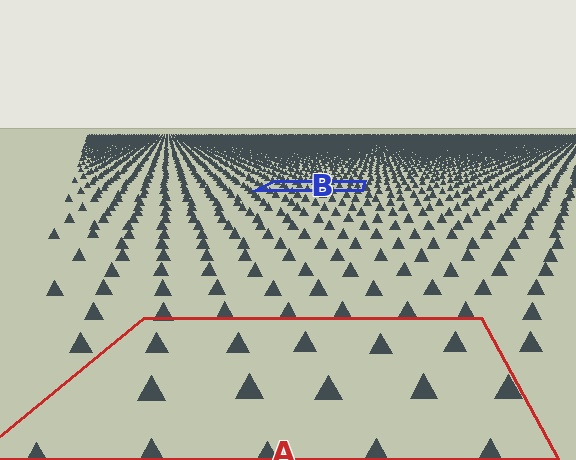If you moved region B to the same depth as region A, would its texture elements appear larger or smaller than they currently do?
They would appear larger. At a closer depth, the same texture elements are projected at a bigger on-screen size.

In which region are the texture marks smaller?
The texture marks are smaller in region B, because it is farther away.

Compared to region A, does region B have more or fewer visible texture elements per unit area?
Region B has more texture elements per unit area — they are packed more densely because it is farther away.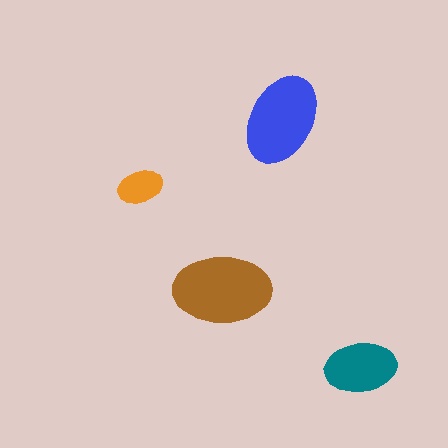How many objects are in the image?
There are 4 objects in the image.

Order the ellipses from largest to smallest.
the brown one, the blue one, the teal one, the orange one.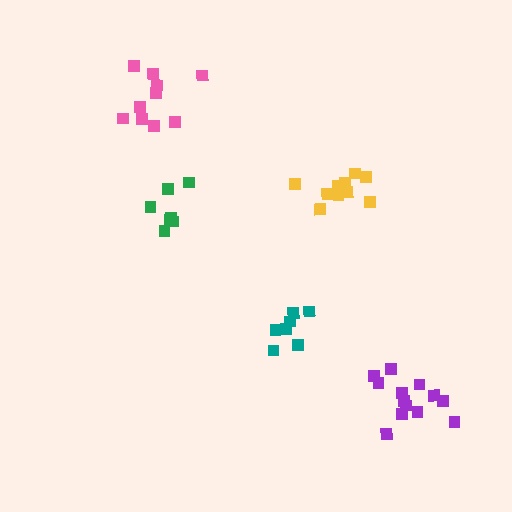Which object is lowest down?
The purple cluster is bottommost.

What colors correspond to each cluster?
The clusters are colored: pink, purple, yellow, teal, green.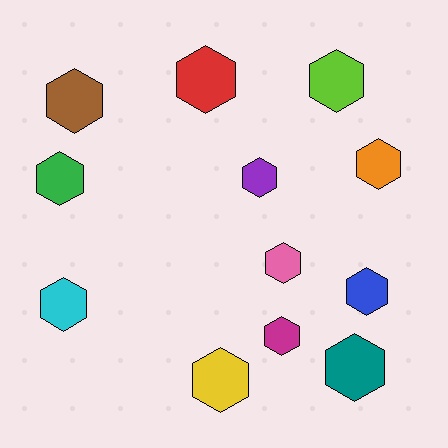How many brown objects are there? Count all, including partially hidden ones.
There is 1 brown object.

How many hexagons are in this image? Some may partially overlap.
There are 12 hexagons.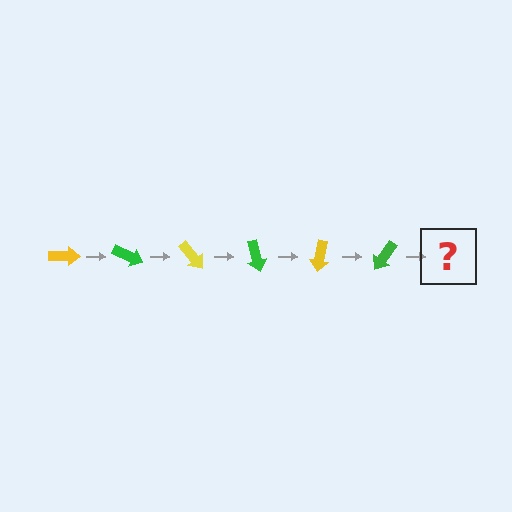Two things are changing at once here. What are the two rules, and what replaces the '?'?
The two rules are that it rotates 25 degrees each step and the color cycles through yellow and green. The '?' should be a yellow arrow, rotated 150 degrees from the start.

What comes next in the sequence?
The next element should be a yellow arrow, rotated 150 degrees from the start.